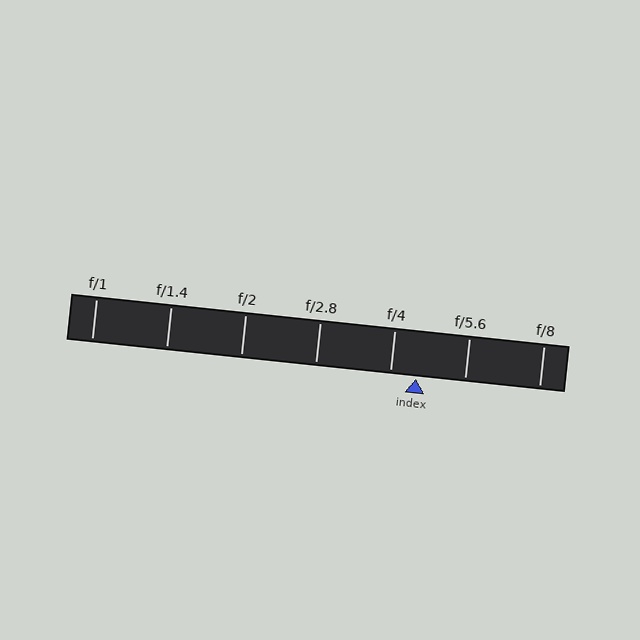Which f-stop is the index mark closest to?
The index mark is closest to f/4.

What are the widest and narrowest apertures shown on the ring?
The widest aperture shown is f/1 and the narrowest is f/8.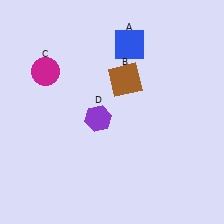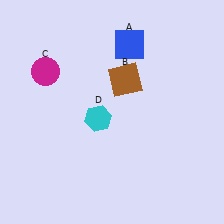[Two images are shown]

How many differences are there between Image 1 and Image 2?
There is 1 difference between the two images.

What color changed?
The hexagon (D) changed from purple in Image 1 to cyan in Image 2.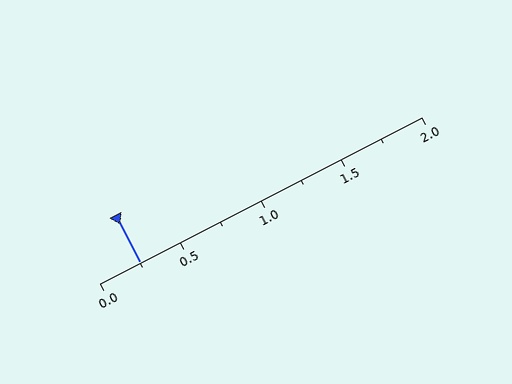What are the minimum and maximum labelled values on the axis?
The axis runs from 0.0 to 2.0.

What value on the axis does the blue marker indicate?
The marker indicates approximately 0.25.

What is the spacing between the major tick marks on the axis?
The major ticks are spaced 0.5 apart.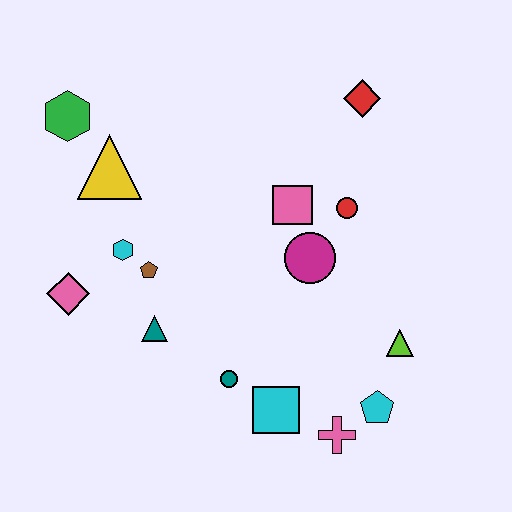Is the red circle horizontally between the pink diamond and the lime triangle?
Yes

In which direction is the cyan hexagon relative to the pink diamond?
The cyan hexagon is to the right of the pink diamond.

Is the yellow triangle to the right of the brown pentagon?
No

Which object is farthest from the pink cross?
The green hexagon is farthest from the pink cross.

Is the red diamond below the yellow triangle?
No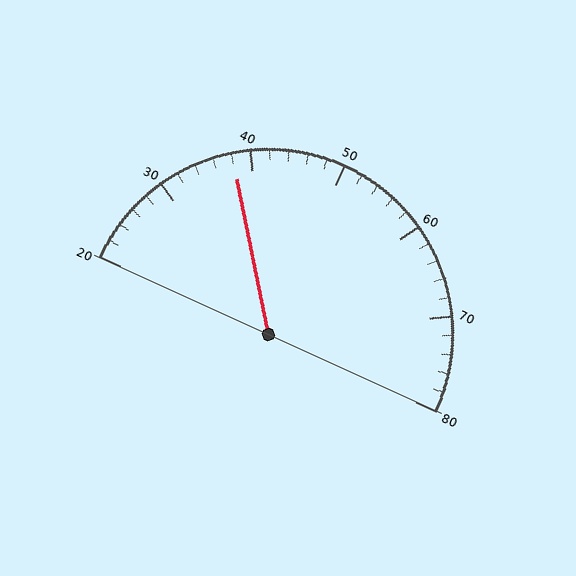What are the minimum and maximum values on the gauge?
The gauge ranges from 20 to 80.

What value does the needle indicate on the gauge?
The needle indicates approximately 38.